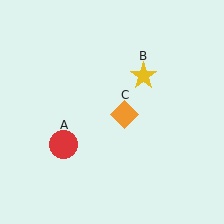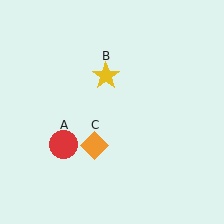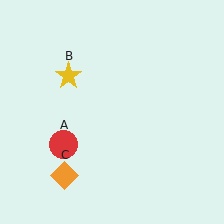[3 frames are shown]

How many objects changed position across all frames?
2 objects changed position: yellow star (object B), orange diamond (object C).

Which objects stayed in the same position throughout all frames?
Red circle (object A) remained stationary.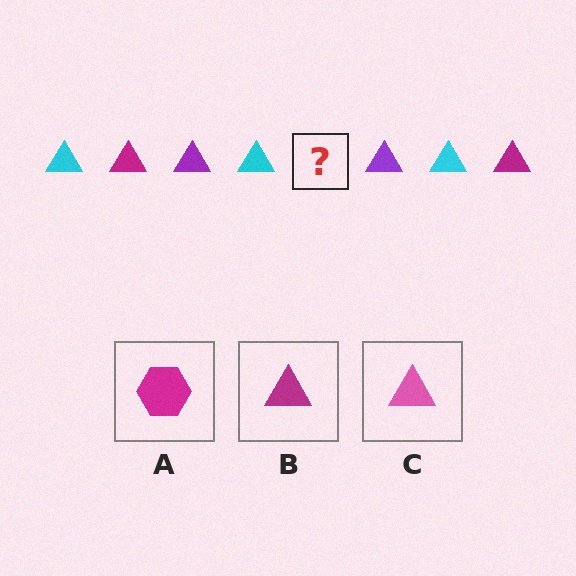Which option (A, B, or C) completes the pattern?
B.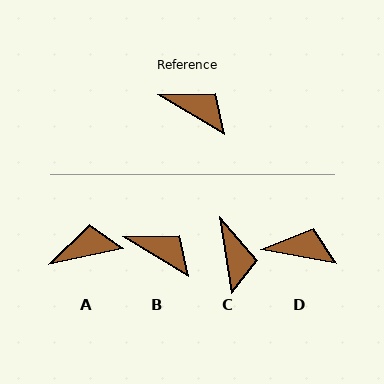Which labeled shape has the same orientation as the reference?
B.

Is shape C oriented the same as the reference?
No, it is off by about 51 degrees.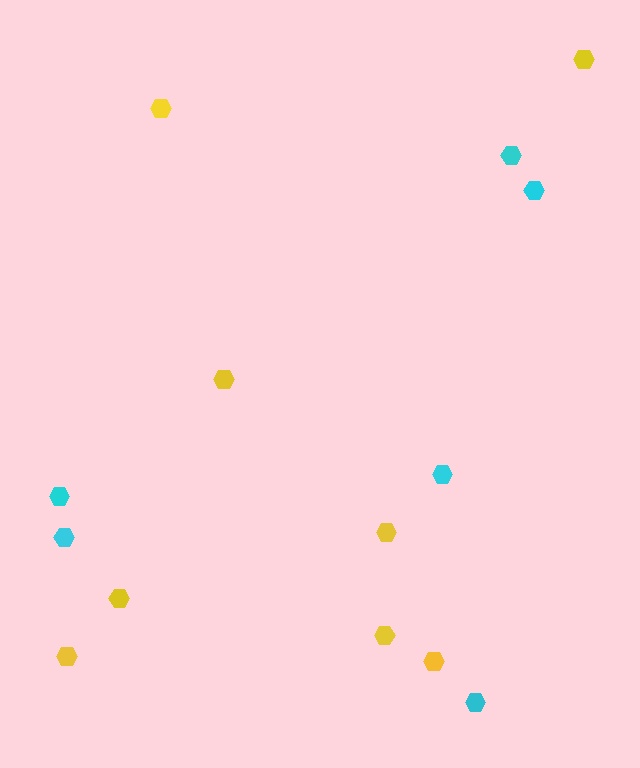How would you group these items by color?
There are 2 groups: one group of cyan hexagons (6) and one group of yellow hexagons (8).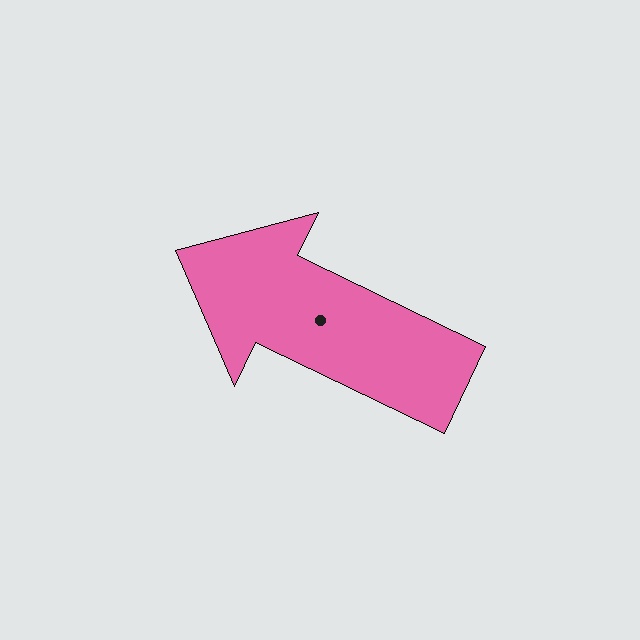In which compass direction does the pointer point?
Northwest.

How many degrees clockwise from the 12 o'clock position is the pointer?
Approximately 296 degrees.